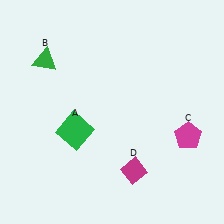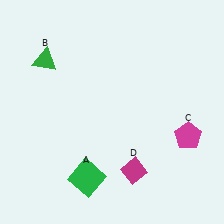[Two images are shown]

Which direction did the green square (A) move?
The green square (A) moved down.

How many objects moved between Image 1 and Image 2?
1 object moved between the two images.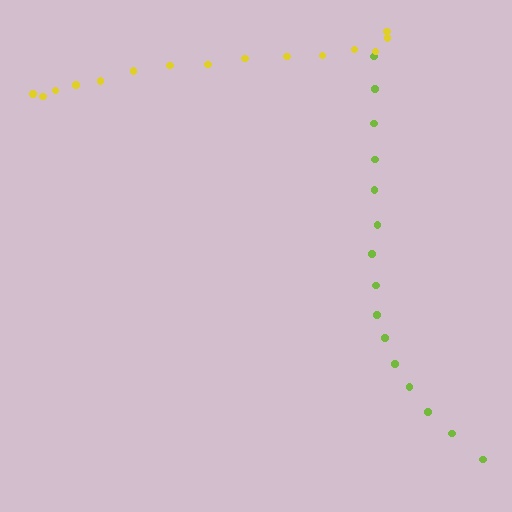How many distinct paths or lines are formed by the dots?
There are 2 distinct paths.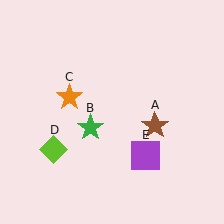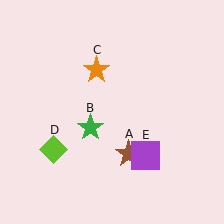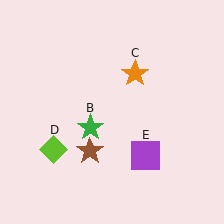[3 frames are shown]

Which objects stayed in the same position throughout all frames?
Green star (object B) and lime diamond (object D) and purple square (object E) remained stationary.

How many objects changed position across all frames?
2 objects changed position: brown star (object A), orange star (object C).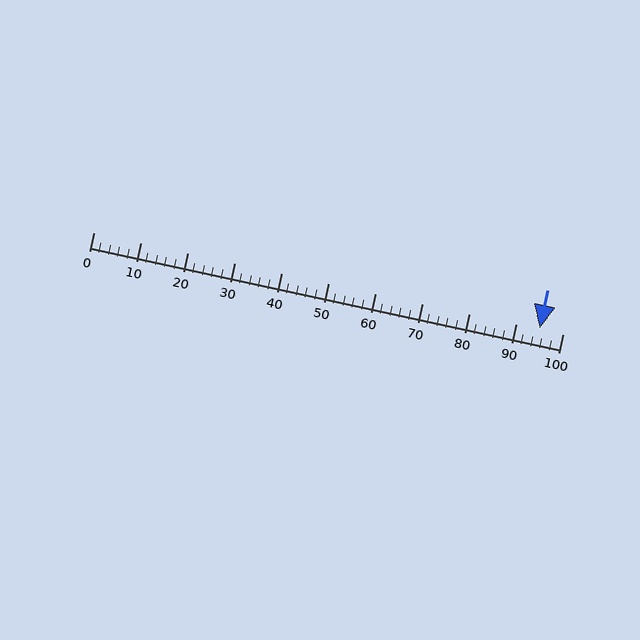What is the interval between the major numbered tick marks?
The major tick marks are spaced 10 units apart.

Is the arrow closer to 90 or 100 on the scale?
The arrow is closer to 100.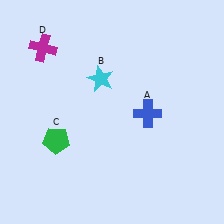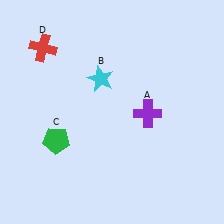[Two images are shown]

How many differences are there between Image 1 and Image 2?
There are 2 differences between the two images.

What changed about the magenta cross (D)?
In Image 1, D is magenta. In Image 2, it changed to red.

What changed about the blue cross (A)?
In Image 1, A is blue. In Image 2, it changed to purple.